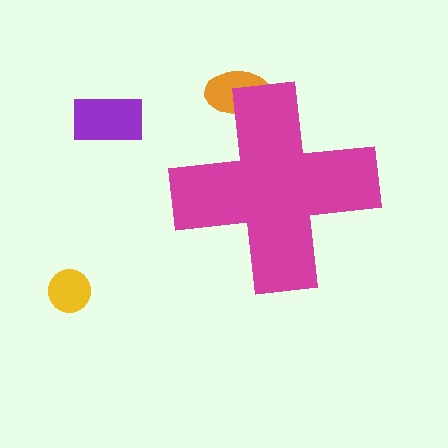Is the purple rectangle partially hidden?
No, the purple rectangle is fully visible.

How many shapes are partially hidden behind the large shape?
1 shape is partially hidden.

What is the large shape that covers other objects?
A magenta cross.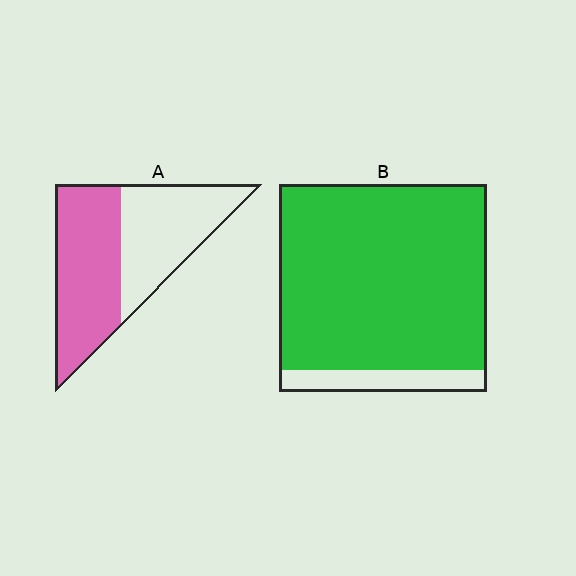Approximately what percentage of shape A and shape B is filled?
A is approximately 55% and B is approximately 90%.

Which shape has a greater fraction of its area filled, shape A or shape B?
Shape B.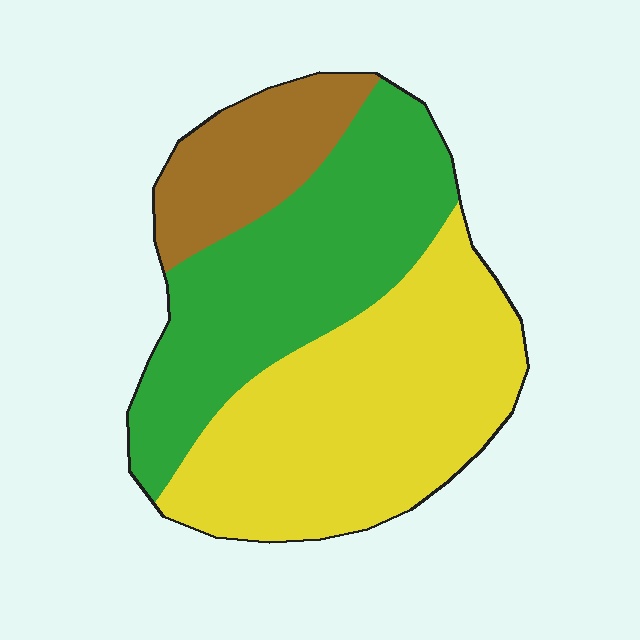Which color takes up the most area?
Yellow, at roughly 45%.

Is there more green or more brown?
Green.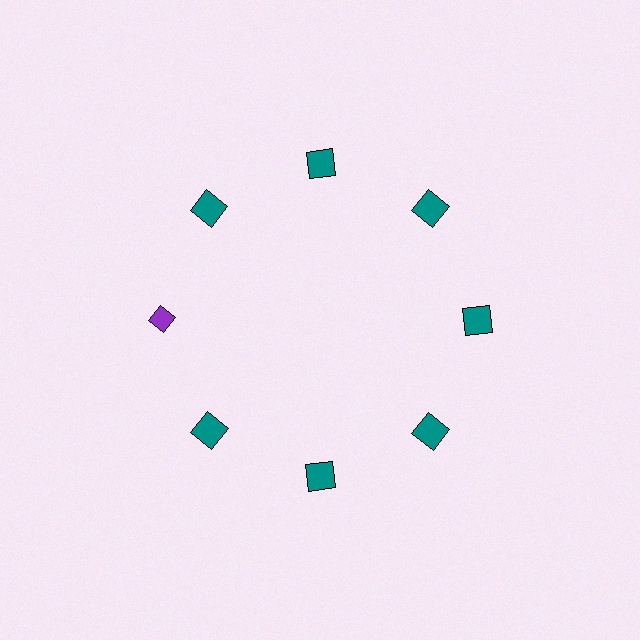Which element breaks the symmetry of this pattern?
The purple diamond at roughly the 9 o'clock position breaks the symmetry. All other shapes are teal squares.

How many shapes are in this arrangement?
There are 8 shapes arranged in a ring pattern.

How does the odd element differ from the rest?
It differs in both color (purple instead of teal) and shape (diamond instead of square).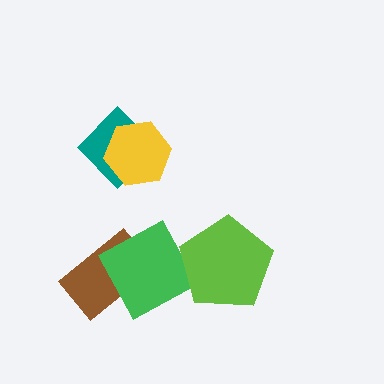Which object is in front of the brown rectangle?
The green square is in front of the brown rectangle.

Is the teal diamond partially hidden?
Yes, it is partially covered by another shape.